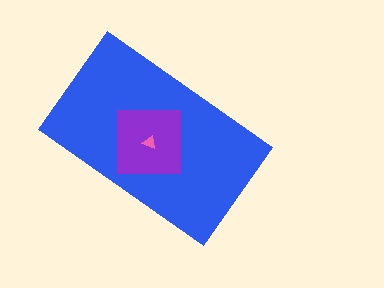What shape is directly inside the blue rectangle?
The purple square.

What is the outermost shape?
The blue rectangle.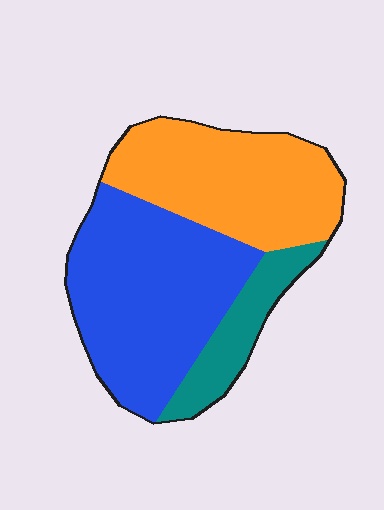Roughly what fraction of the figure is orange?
Orange covers roughly 40% of the figure.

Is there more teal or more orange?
Orange.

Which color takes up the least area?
Teal, at roughly 15%.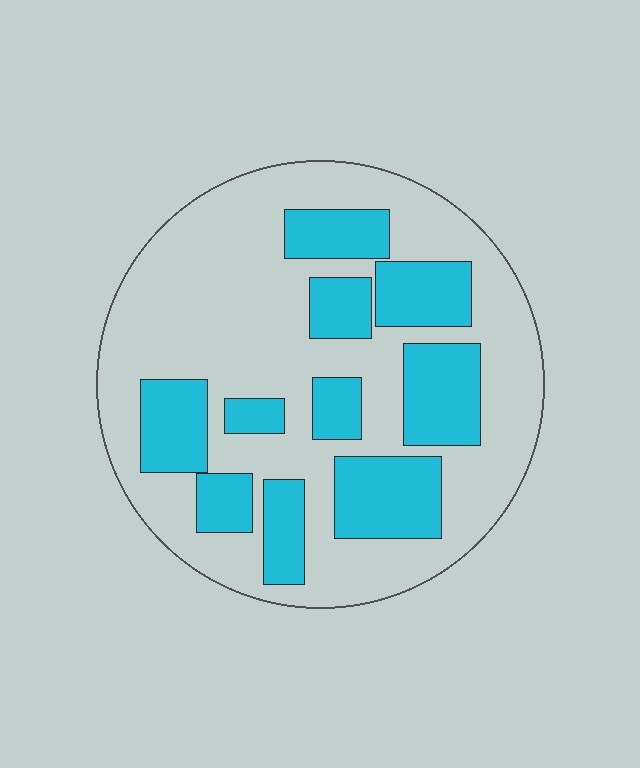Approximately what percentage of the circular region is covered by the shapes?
Approximately 35%.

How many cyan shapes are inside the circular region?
10.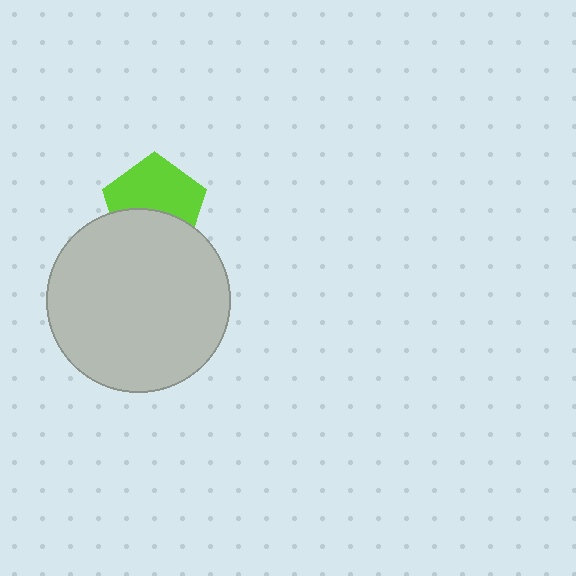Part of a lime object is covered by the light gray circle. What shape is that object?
It is a pentagon.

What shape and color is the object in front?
The object in front is a light gray circle.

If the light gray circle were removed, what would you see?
You would see the complete lime pentagon.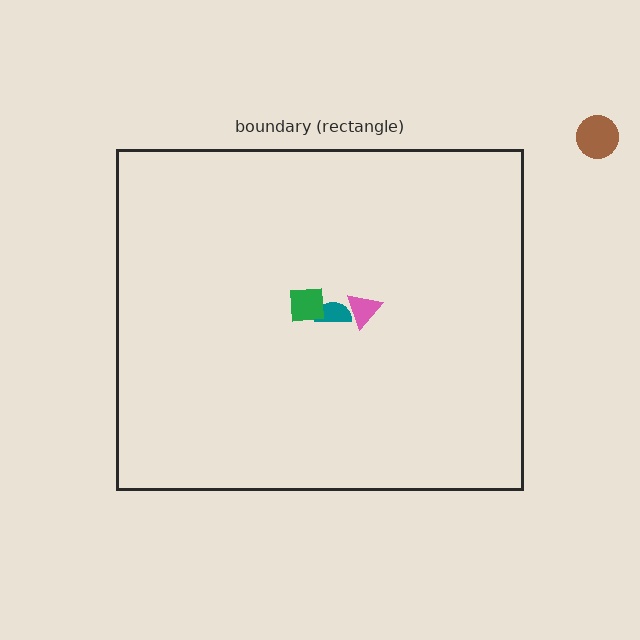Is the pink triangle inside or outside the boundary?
Inside.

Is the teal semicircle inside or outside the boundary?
Inside.